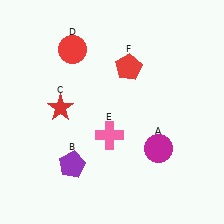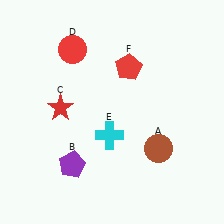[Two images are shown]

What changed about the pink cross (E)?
In Image 1, E is pink. In Image 2, it changed to cyan.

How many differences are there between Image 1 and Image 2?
There are 2 differences between the two images.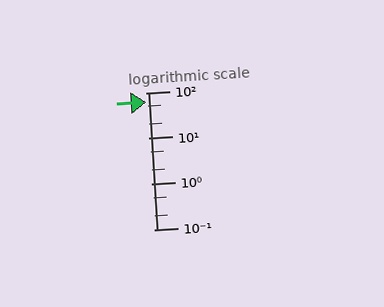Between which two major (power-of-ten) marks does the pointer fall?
The pointer is between 10 and 100.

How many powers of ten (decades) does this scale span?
The scale spans 3 decades, from 0.1 to 100.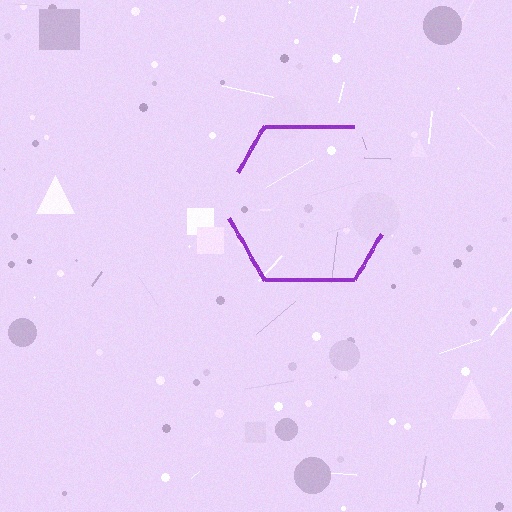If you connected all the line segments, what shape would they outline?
They would outline a hexagon.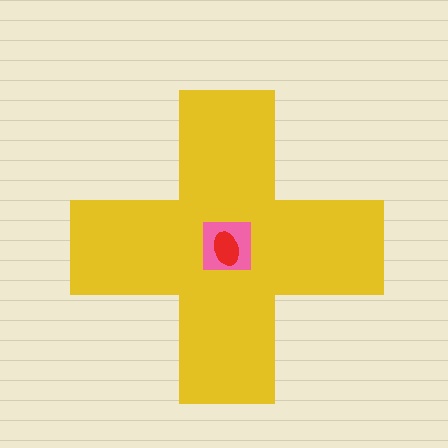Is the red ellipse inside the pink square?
Yes.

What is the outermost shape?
The yellow cross.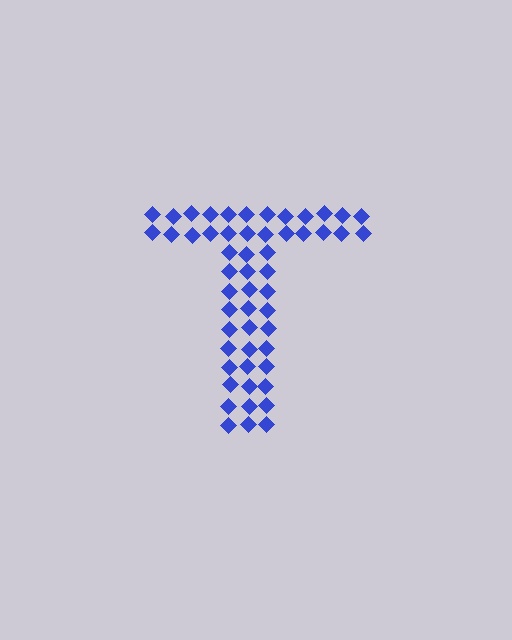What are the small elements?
The small elements are diamonds.